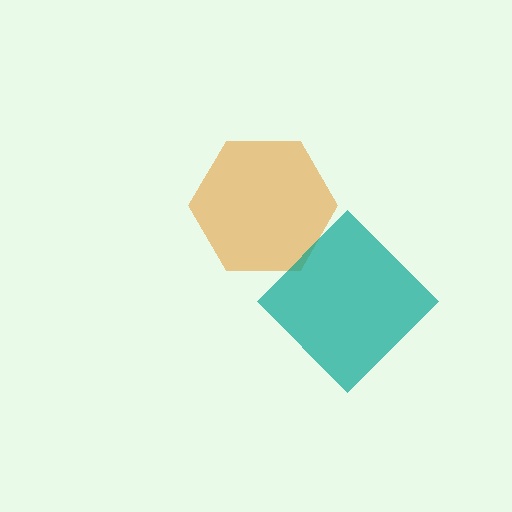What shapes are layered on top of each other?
The layered shapes are: an orange hexagon, a teal diamond.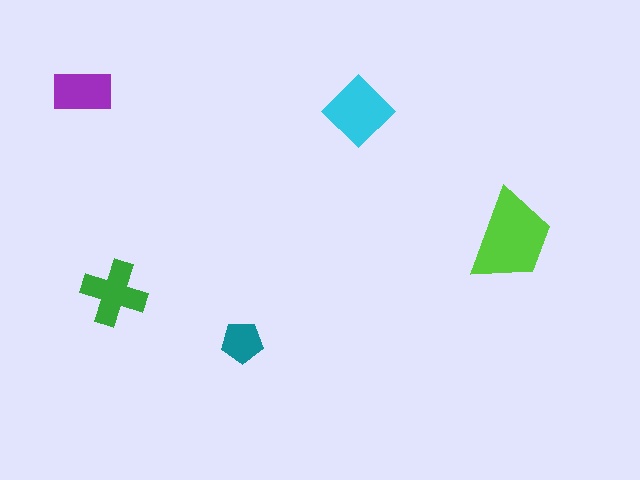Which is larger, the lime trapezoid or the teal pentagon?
The lime trapezoid.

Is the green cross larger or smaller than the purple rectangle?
Larger.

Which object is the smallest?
The teal pentagon.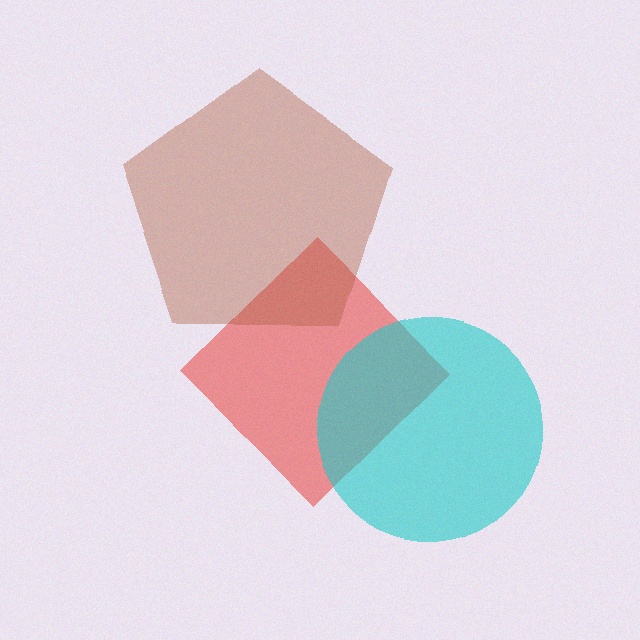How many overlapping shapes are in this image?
There are 3 overlapping shapes in the image.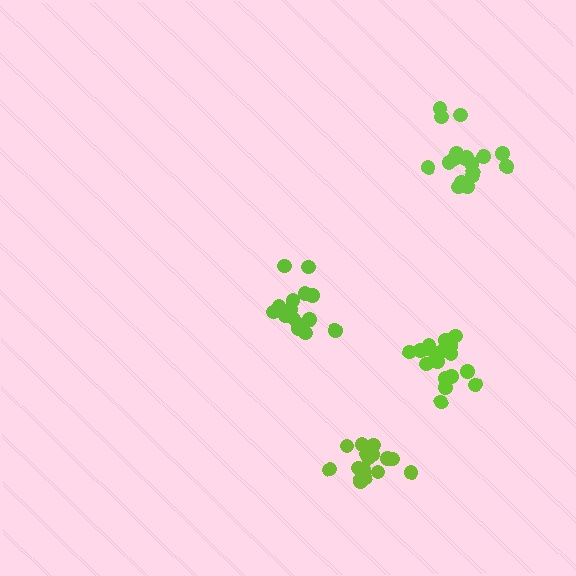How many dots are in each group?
Group 1: 19 dots, Group 2: 21 dots, Group 3: 21 dots, Group 4: 15 dots (76 total).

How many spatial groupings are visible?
There are 4 spatial groupings.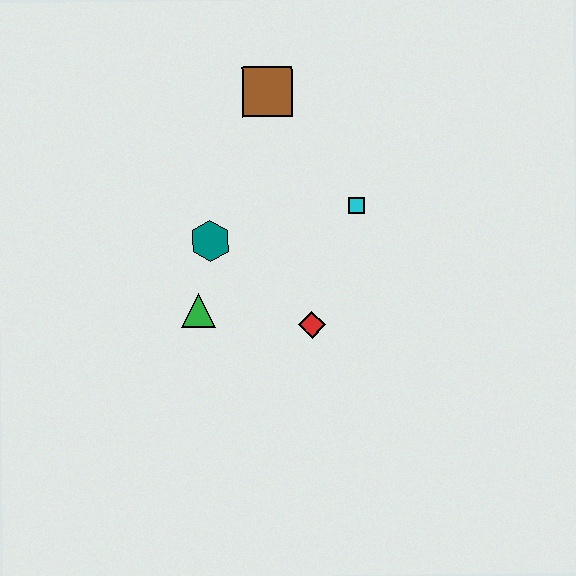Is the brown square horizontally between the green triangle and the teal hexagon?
No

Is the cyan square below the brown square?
Yes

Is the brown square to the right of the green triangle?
Yes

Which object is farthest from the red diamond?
The brown square is farthest from the red diamond.